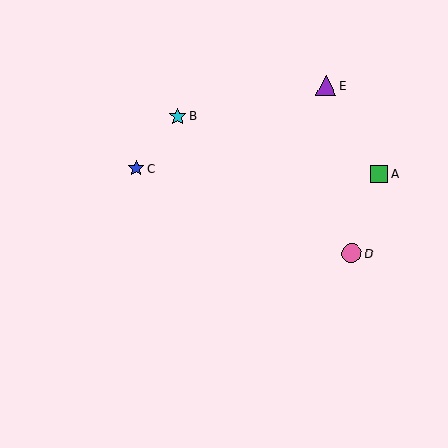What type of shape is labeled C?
Shape C is a blue star.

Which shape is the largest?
The purple triangle (labeled E) is the largest.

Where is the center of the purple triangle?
The center of the purple triangle is at (326, 85).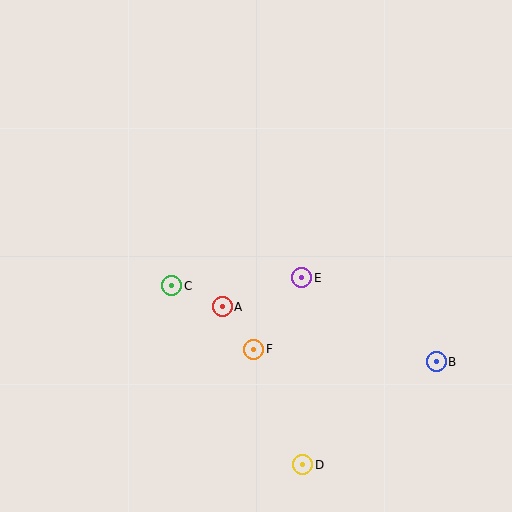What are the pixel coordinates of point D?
Point D is at (303, 465).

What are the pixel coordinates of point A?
Point A is at (222, 307).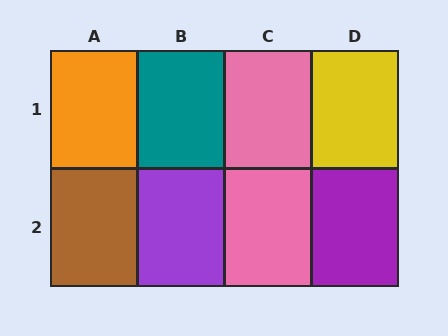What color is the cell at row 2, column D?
Purple.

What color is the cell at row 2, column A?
Brown.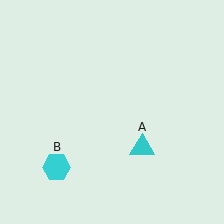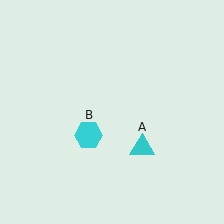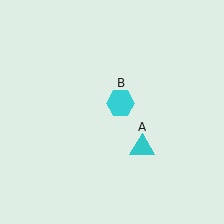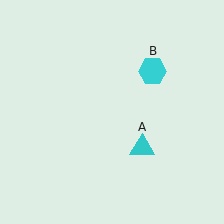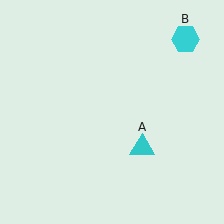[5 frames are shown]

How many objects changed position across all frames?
1 object changed position: cyan hexagon (object B).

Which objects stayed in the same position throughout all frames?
Cyan triangle (object A) remained stationary.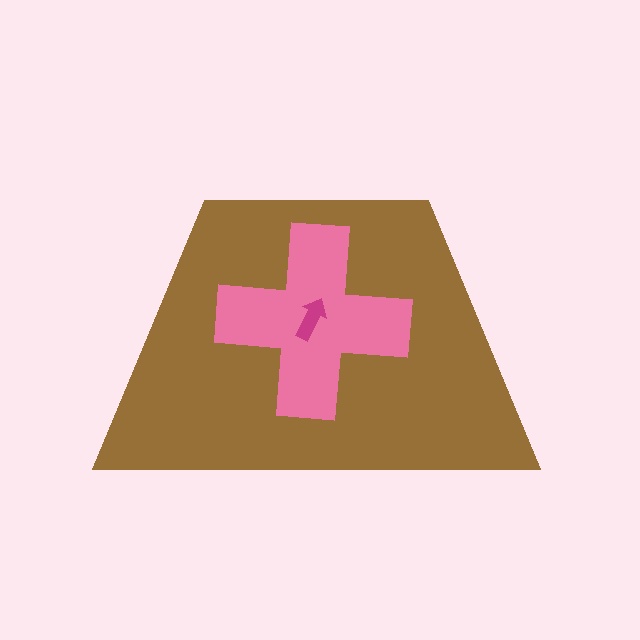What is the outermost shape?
The brown trapezoid.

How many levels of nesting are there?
3.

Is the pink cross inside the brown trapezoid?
Yes.